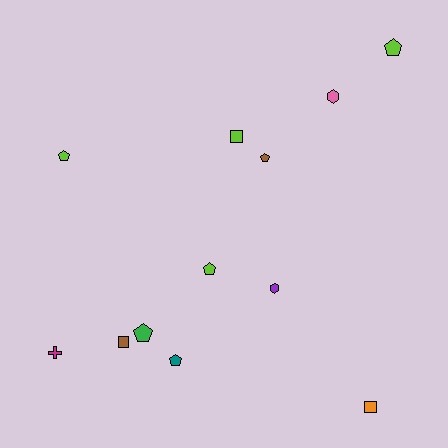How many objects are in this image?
There are 12 objects.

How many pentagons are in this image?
There are 6 pentagons.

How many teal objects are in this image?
There is 1 teal object.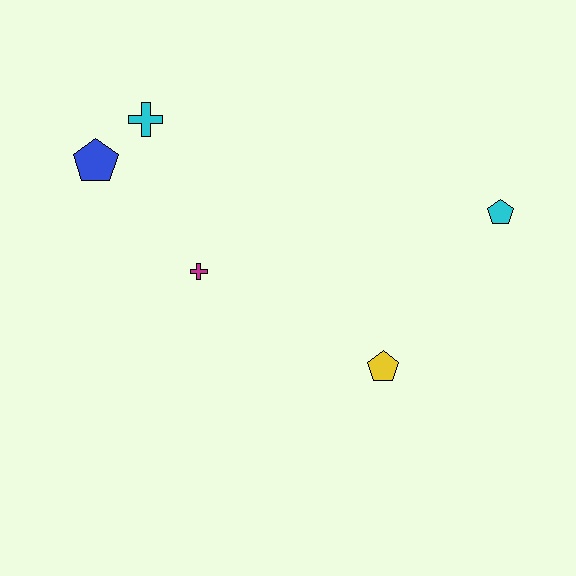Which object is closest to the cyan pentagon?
The yellow pentagon is closest to the cyan pentagon.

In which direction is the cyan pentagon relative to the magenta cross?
The cyan pentagon is to the right of the magenta cross.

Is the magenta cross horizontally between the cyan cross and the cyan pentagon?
Yes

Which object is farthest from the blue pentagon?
The cyan pentagon is farthest from the blue pentagon.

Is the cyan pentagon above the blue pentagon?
No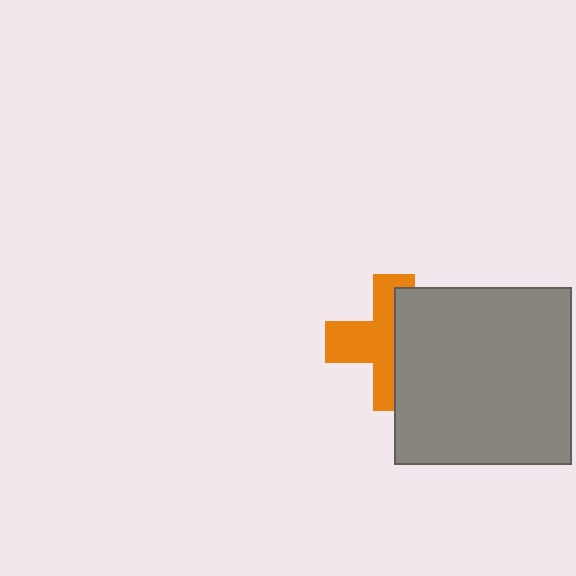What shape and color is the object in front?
The object in front is a gray square.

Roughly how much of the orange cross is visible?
About half of it is visible (roughly 52%).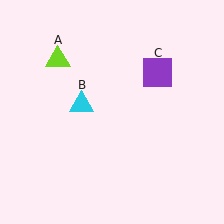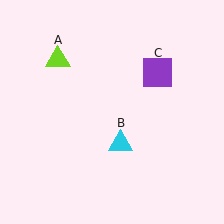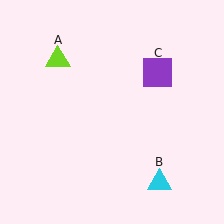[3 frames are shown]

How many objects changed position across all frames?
1 object changed position: cyan triangle (object B).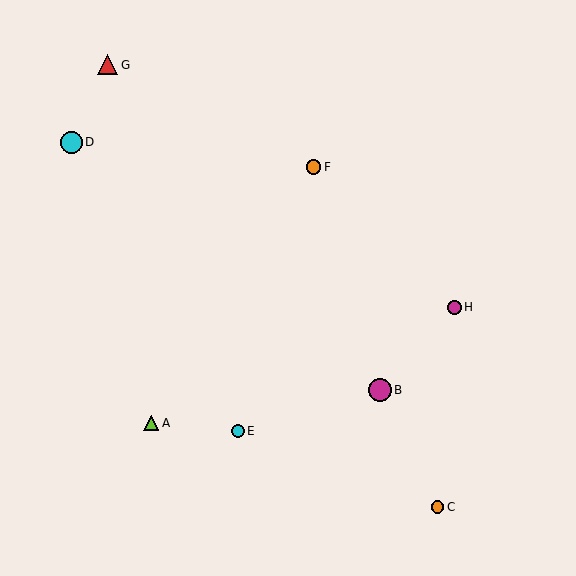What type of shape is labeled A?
Shape A is a lime triangle.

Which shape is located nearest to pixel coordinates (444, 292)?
The magenta circle (labeled H) at (454, 307) is nearest to that location.